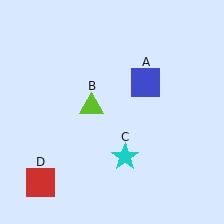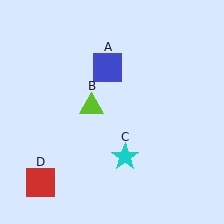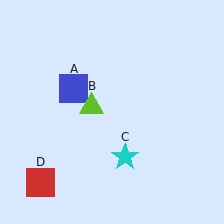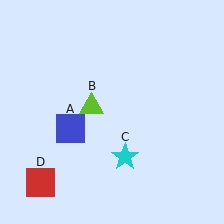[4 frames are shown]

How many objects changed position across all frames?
1 object changed position: blue square (object A).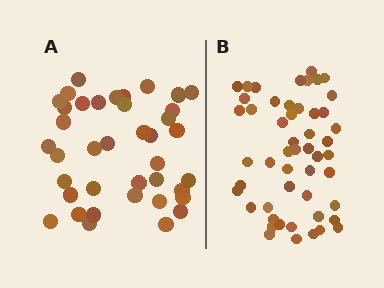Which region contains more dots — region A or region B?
Region B (the right region) has more dots.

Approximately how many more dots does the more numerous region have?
Region B has roughly 12 or so more dots than region A.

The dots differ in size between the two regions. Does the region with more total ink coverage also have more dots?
No. Region A has more total ink coverage because its dots are larger, but region B actually contains more individual dots. Total area can be misleading — the number of items is what matters here.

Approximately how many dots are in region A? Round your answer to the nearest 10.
About 40 dots. (The exact count is 39, which rounds to 40.)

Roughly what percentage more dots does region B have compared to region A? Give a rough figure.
About 30% more.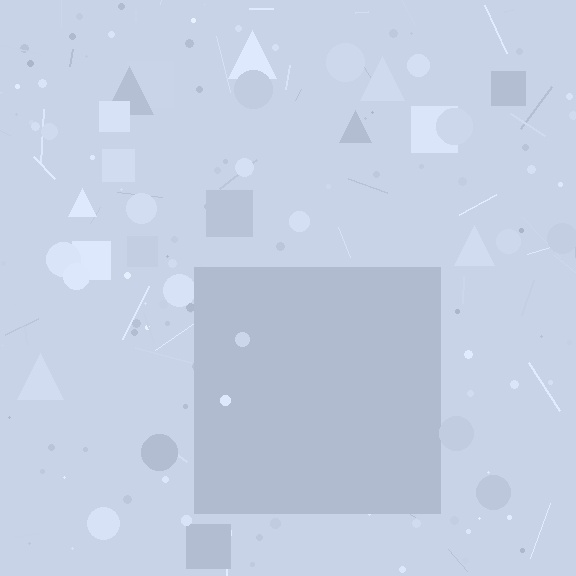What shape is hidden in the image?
A square is hidden in the image.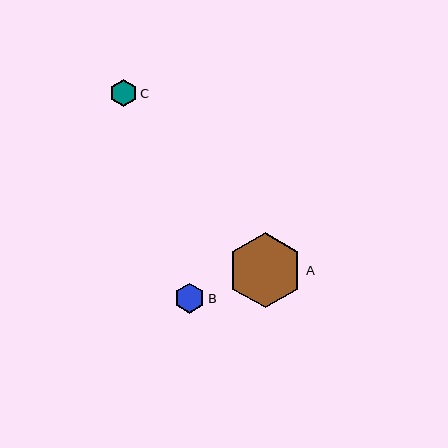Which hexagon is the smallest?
Hexagon C is the smallest with a size of approximately 27 pixels.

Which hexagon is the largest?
Hexagon A is the largest with a size of approximately 76 pixels.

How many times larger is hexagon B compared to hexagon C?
Hexagon B is approximately 1.1 times the size of hexagon C.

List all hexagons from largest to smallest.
From largest to smallest: A, B, C.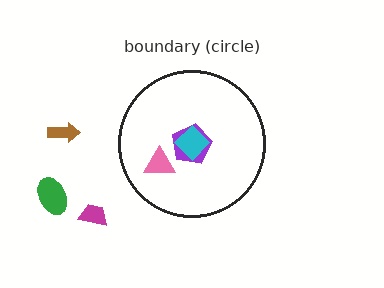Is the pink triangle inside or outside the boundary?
Inside.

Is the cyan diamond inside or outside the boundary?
Inside.